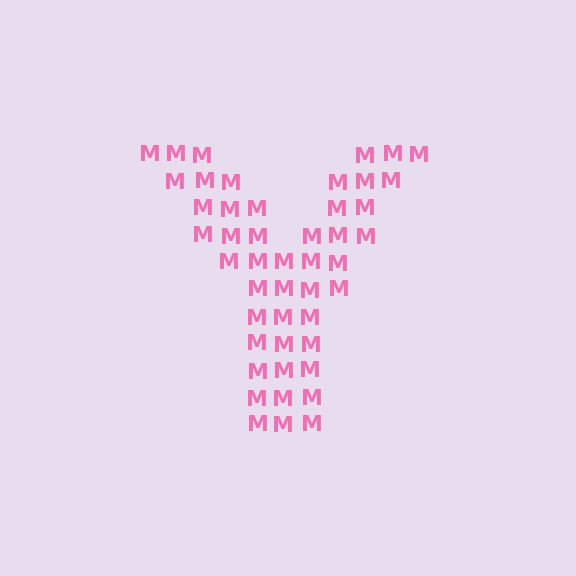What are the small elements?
The small elements are letter M's.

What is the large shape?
The large shape is the letter Y.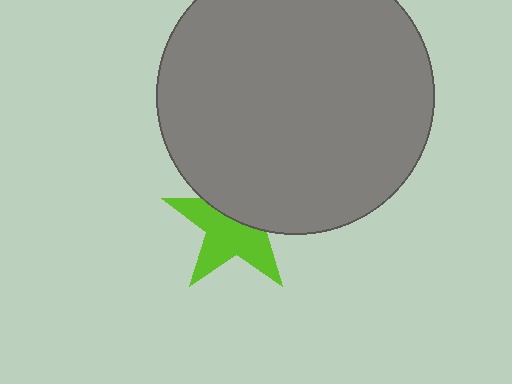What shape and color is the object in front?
The object in front is a gray circle.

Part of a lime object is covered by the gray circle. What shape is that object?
It is a star.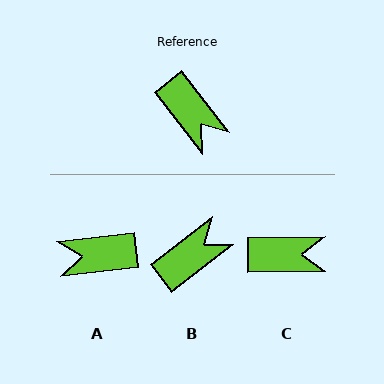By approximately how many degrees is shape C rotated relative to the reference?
Approximately 52 degrees counter-clockwise.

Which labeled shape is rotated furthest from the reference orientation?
A, about 122 degrees away.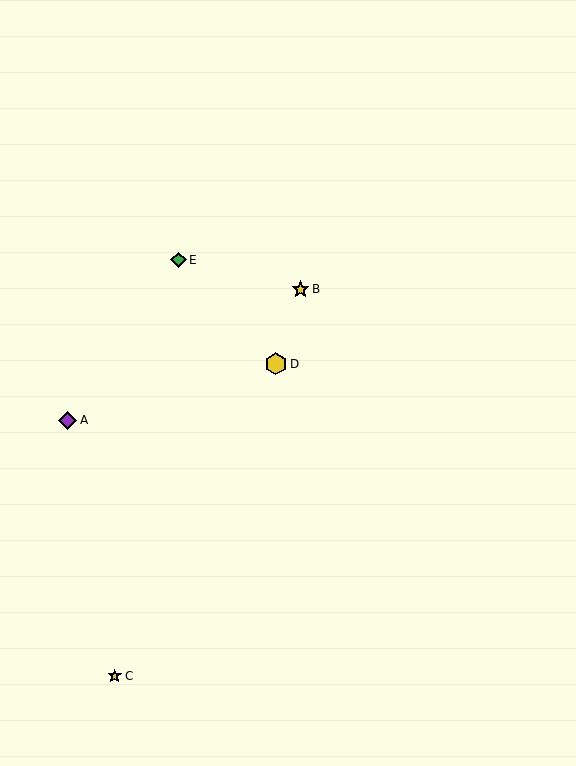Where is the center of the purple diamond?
The center of the purple diamond is at (67, 421).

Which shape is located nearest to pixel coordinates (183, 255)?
The green diamond (labeled E) at (178, 260) is nearest to that location.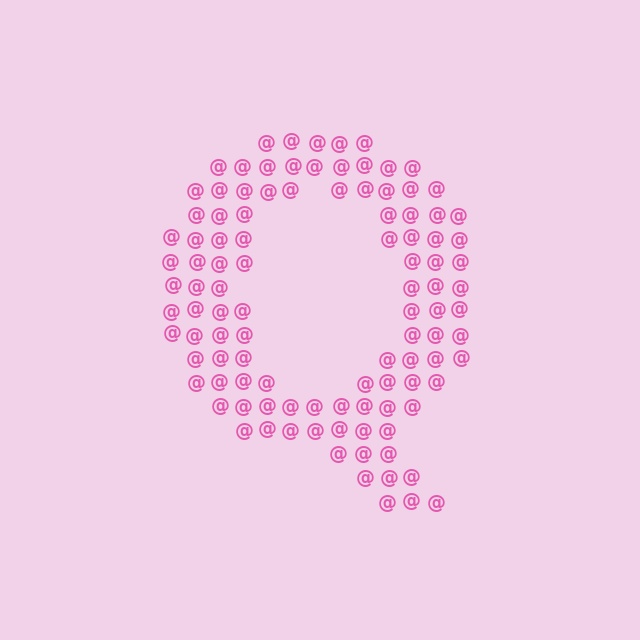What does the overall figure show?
The overall figure shows the letter Q.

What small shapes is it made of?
It is made of small at signs.